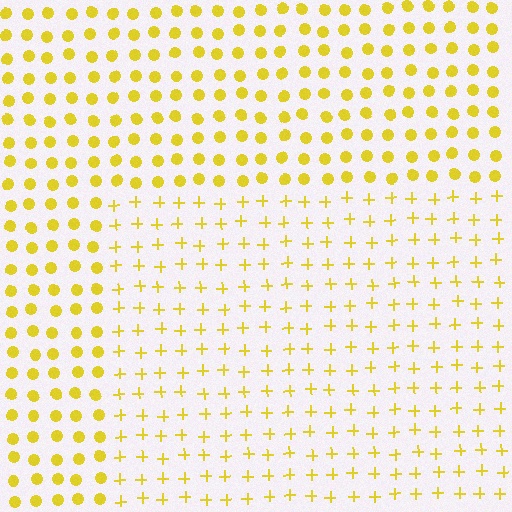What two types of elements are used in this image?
The image uses plus signs inside the rectangle region and circles outside it.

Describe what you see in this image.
The image is filled with small yellow elements arranged in a uniform grid. A rectangle-shaped region contains plus signs, while the surrounding area contains circles. The boundary is defined purely by the change in element shape.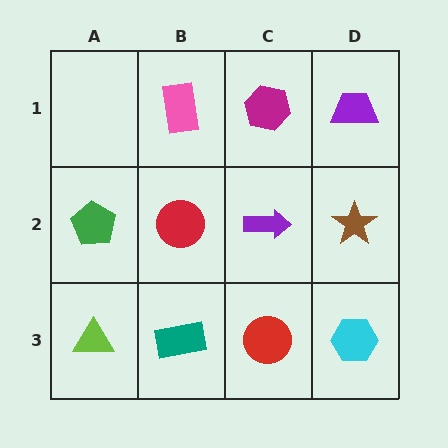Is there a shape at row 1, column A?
No, that cell is empty.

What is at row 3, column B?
A teal rectangle.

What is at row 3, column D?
A cyan hexagon.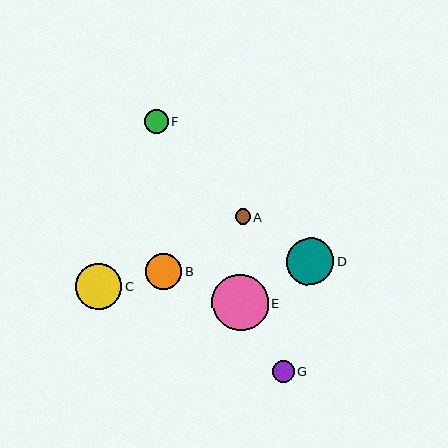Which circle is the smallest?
Circle A is the smallest with a size of approximately 15 pixels.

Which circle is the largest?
Circle E is the largest with a size of approximately 57 pixels.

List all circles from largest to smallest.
From largest to smallest: E, D, C, B, F, G, A.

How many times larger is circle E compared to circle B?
Circle E is approximately 1.6 times the size of circle B.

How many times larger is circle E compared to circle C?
Circle E is approximately 1.2 times the size of circle C.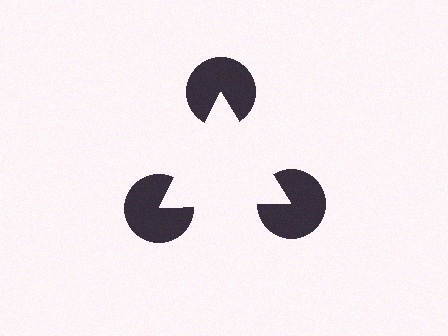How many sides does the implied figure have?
3 sides.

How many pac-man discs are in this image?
There are 3 — one at each vertex of the illusory triangle.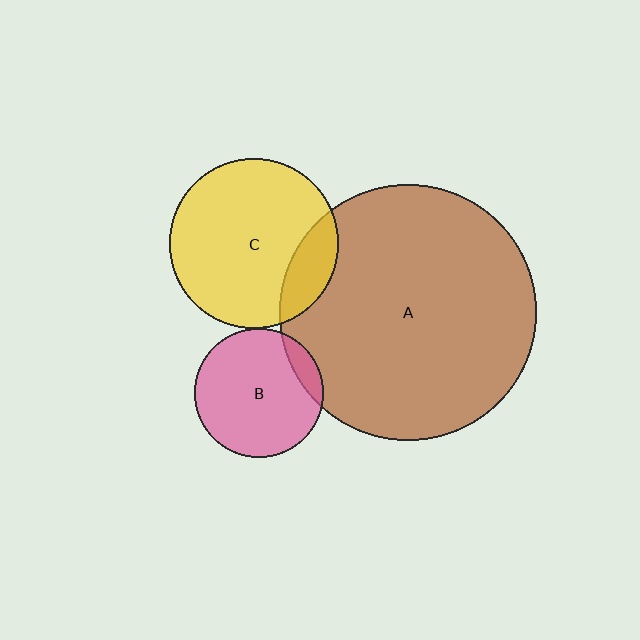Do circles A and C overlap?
Yes.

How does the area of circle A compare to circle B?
Approximately 3.9 times.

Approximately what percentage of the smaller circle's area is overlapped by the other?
Approximately 15%.